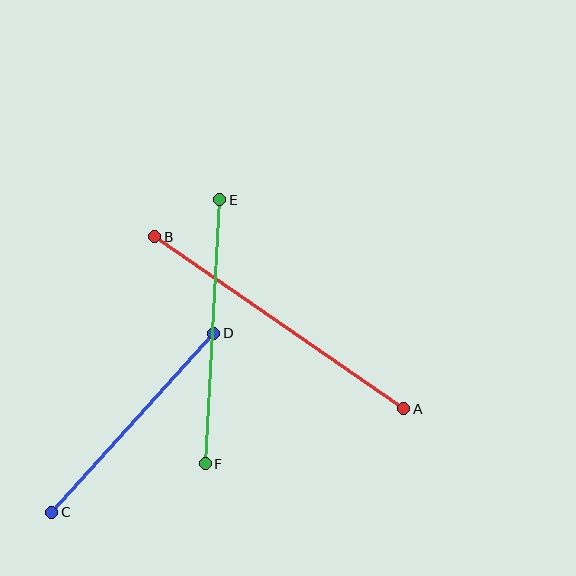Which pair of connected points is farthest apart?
Points A and B are farthest apart.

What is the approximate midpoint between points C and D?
The midpoint is at approximately (133, 423) pixels.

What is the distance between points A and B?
The distance is approximately 302 pixels.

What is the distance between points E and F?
The distance is approximately 264 pixels.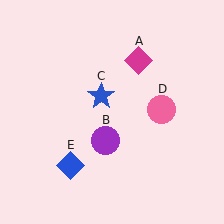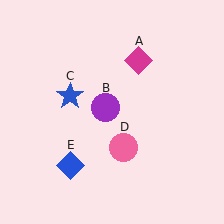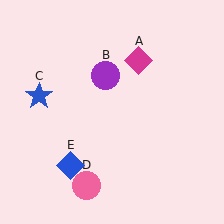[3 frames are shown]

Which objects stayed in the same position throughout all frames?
Magenta diamond (object A) and blue diamond (object E) remained stationary.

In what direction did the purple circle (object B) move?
The purple circle (object B) moved up.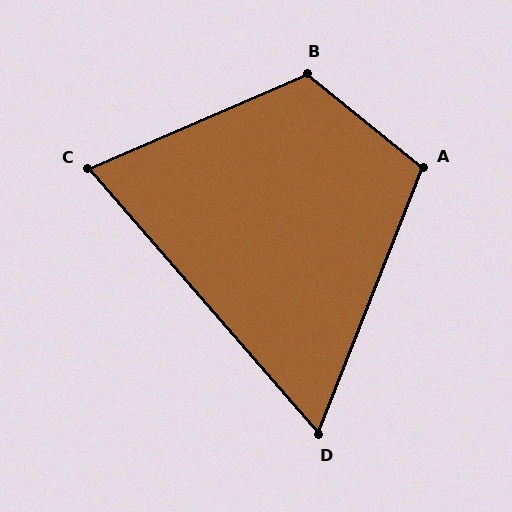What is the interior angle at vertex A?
Approximately 108 degrees (obtuse).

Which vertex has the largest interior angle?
B, at approximately 118 degrees.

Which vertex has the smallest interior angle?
D, at approximately 62 degrees.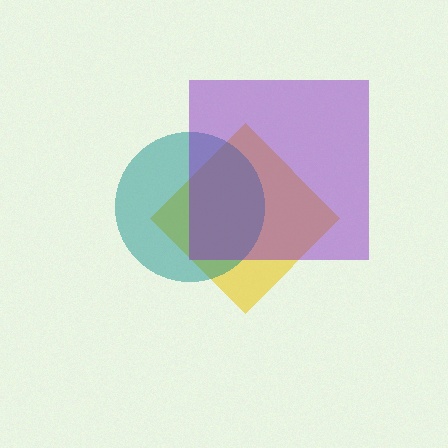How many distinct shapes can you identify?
There are 3 distinct shapes: a yellow diamond, a teal circle, a purple square.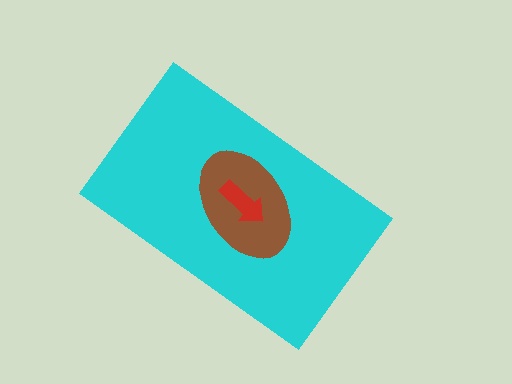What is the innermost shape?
The red arrow.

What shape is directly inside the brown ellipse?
The red arrow.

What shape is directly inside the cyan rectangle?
The brown ellipse.